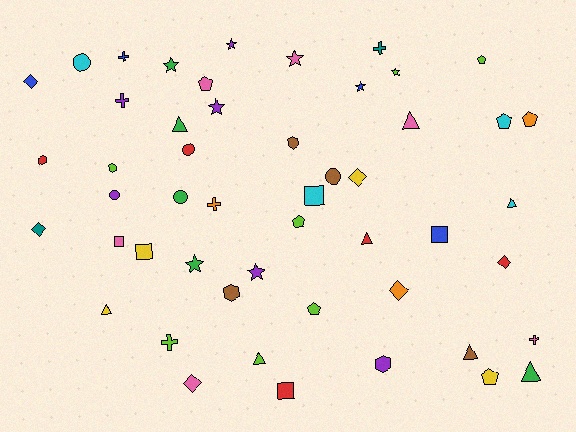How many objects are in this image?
There are 50 objects.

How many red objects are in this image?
There are 5 red objects.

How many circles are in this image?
There are 5 circles.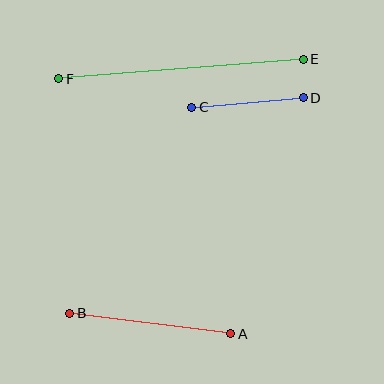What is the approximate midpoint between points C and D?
The midpoint is at approximately (247, 102) pixels.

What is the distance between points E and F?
The distance is approximately 245 pixels.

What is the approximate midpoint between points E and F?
The midpoint is at approximately (181, 69) pixels.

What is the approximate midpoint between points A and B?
The midpoint is at approximately (150, 324) pixels.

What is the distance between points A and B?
The distance is approximately 162 pixels.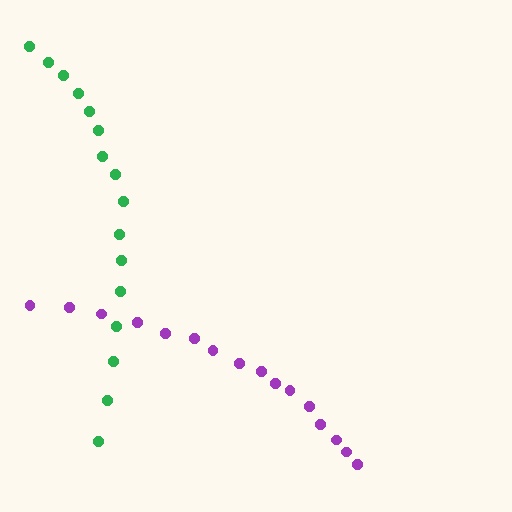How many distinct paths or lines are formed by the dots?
There are 2 distinct paths.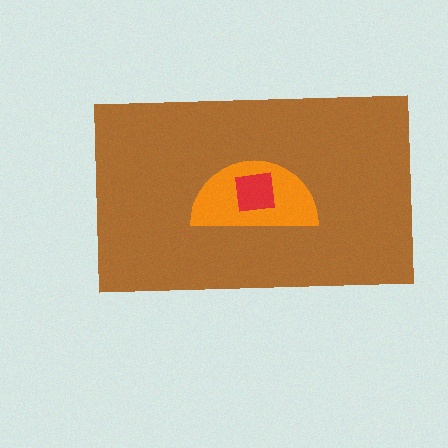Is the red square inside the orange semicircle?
Yes.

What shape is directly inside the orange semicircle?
The red square.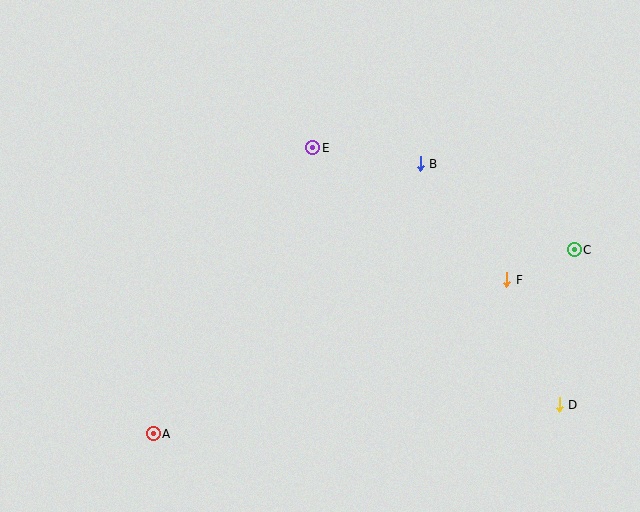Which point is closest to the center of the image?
Point E at (313, 148) is closest to the center.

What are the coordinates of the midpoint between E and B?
The midpoint between E and B is at (366, 156).